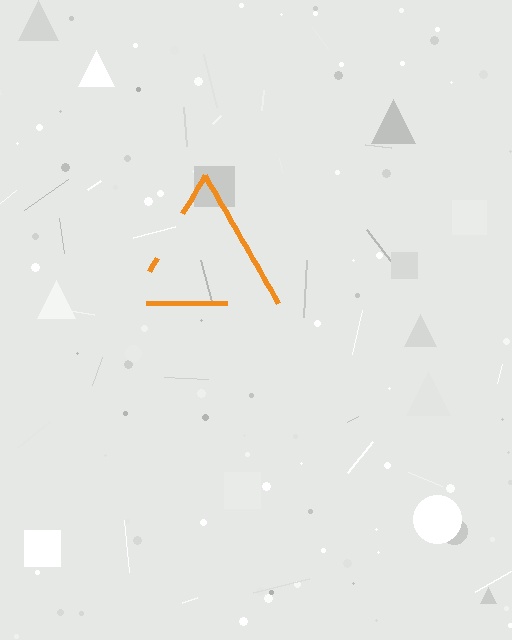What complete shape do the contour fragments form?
The contour fragments form a triangle.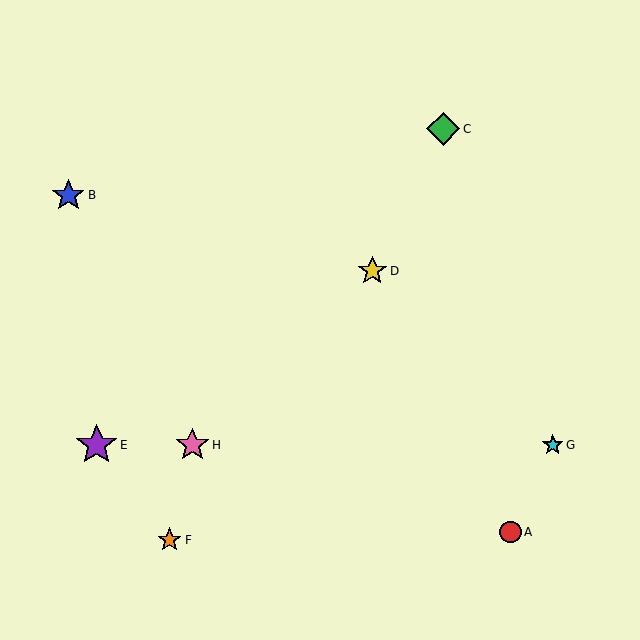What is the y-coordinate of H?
Object H is at y≈445.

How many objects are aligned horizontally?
3 objects (E, G, H) are aligned horizontally.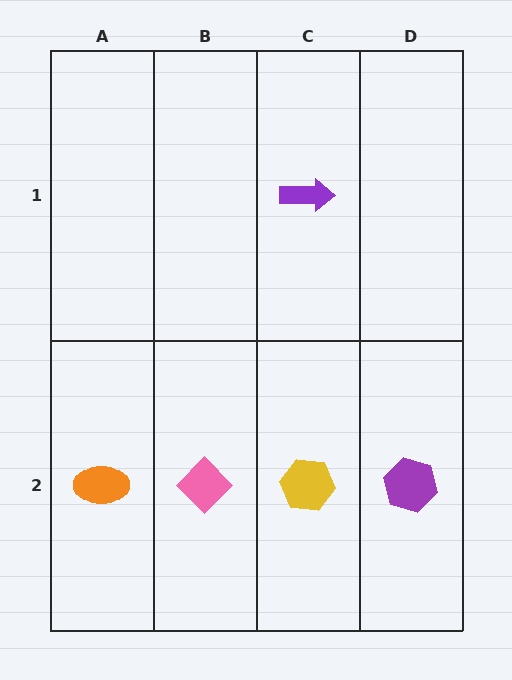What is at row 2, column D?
A purple hexagon.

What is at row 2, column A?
An orange ellipse.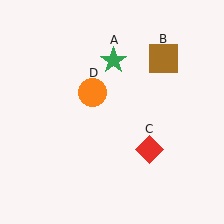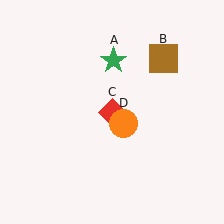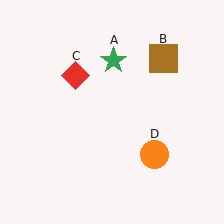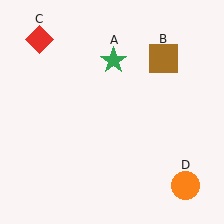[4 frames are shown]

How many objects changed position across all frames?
2 objects changed position: red diamond (object C), orange circle (object D).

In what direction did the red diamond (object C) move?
The red diamond (object C) moved up and to the left.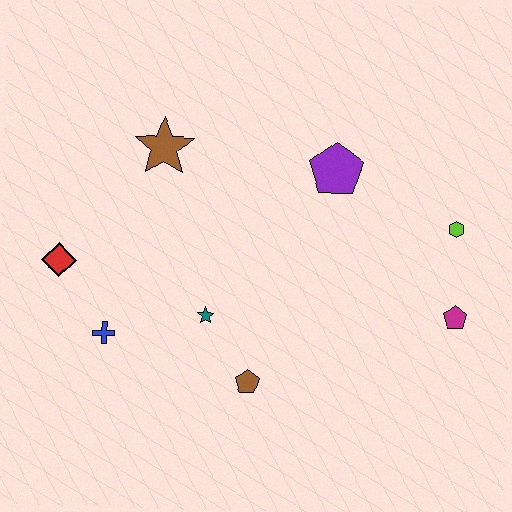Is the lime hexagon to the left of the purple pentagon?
No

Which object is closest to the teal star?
The brown pentagon is closest to the teal star.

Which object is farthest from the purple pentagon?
The red diamond is farthest from the purple pentagon.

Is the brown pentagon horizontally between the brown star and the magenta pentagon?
Yes